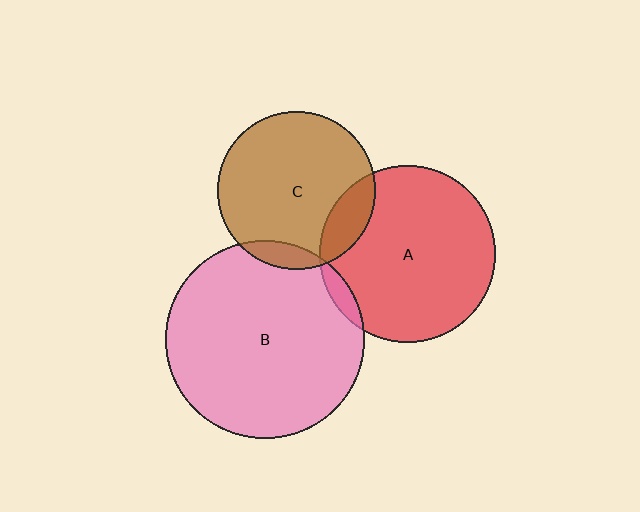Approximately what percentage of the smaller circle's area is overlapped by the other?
Approximately 5%.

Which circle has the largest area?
Circle B (pink).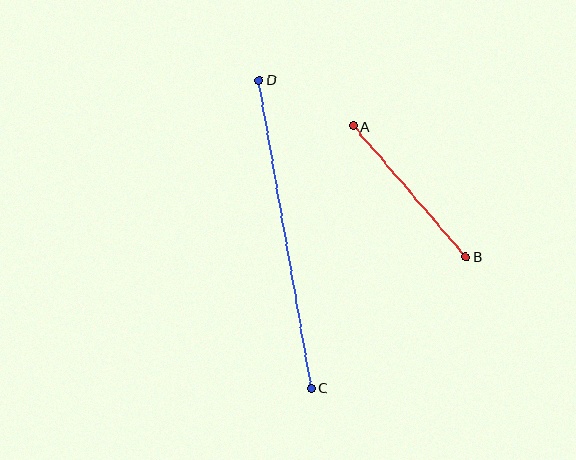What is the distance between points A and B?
The distance is approximately 173 pixels.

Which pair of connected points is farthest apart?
Points C and D are farthest apart.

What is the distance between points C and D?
The distance is approximately 313 pixels.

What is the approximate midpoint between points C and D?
The midpoint is at approximately (285, 234) pixels.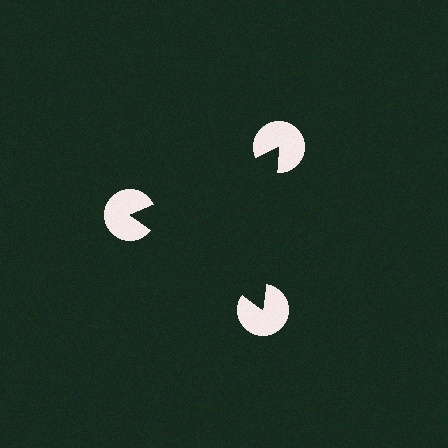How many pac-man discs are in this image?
There are 3 — one at each vertex of the illusory triangle.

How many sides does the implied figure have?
3 sides.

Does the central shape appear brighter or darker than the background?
It typically appears slightly darker than the background, even though no actual brightness change is drawn.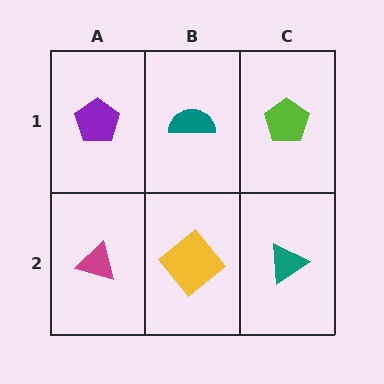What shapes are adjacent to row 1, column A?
A magenta triangle (row 2, column A), a teal semicircle (row 1, column B).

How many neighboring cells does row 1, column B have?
3.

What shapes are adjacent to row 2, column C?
A lime pentagon (row 1, column C), a yellow diamond (row 2, column B).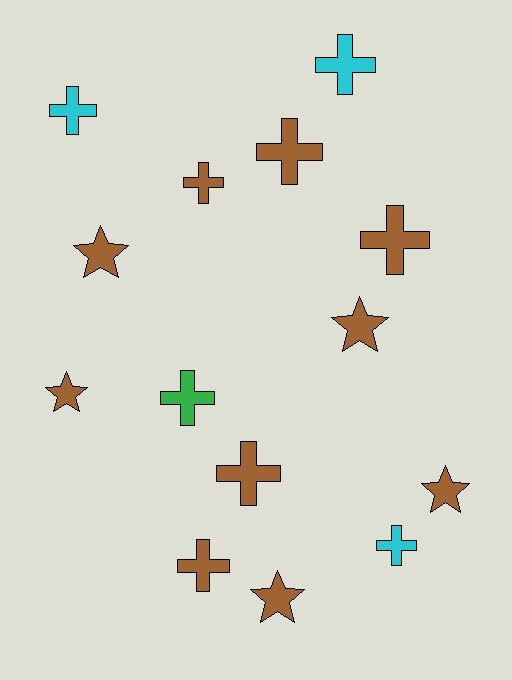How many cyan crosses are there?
There are 3 cyan crosses.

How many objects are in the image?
There are 14 objects.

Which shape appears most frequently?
Cross, with 9 objects.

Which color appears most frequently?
Brown, with 10 objects.